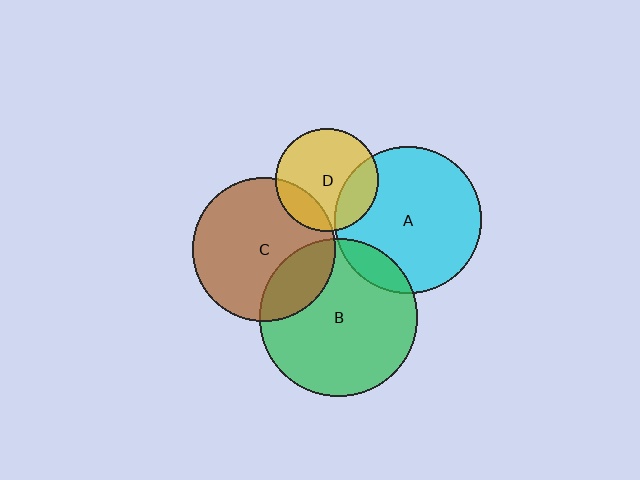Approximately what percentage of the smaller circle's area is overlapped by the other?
Approximately 25%.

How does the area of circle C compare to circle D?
Approximately 1.9 times.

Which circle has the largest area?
Circle B (green).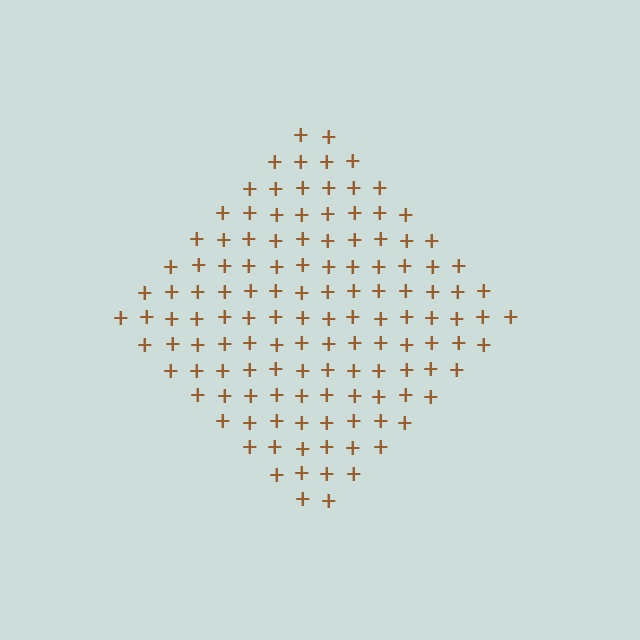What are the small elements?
The small elements are plus signs.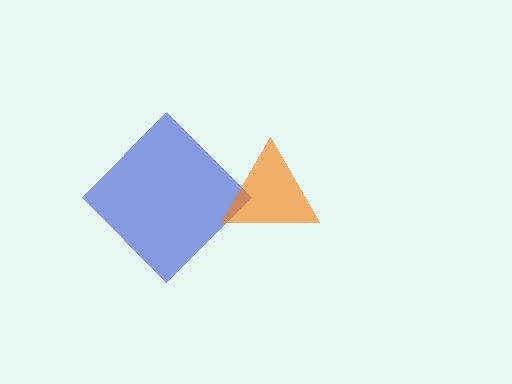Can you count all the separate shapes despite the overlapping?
Yes, there are 2 separate shapes.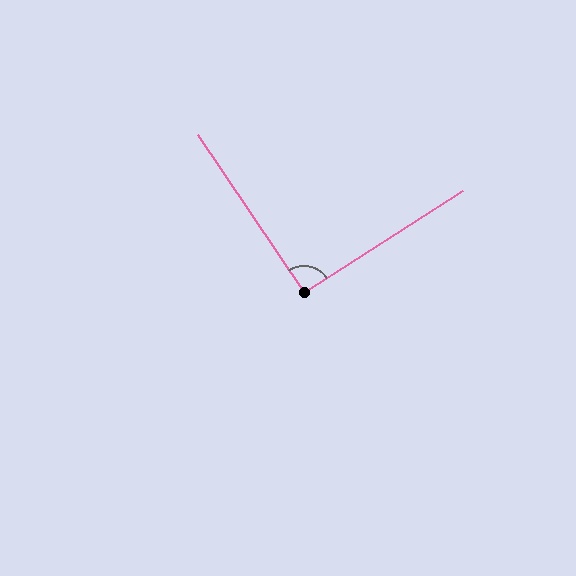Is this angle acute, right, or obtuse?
It is approximately a right angle.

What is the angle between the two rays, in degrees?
Approximately 91 degrees.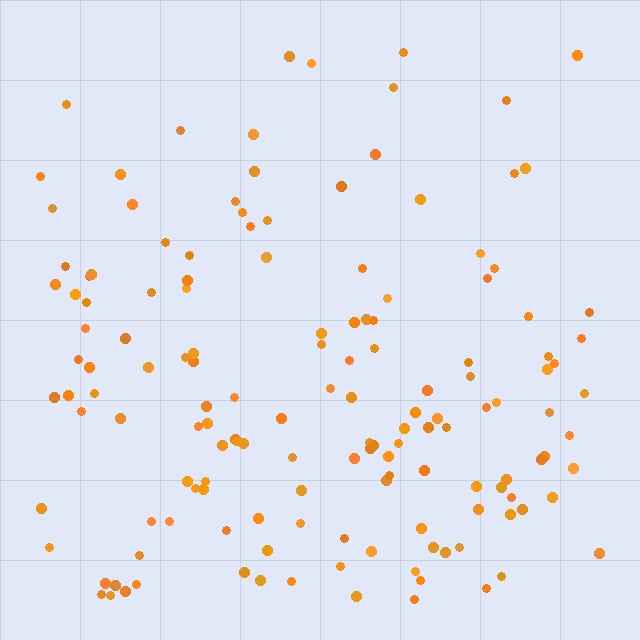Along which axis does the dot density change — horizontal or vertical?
Vertical.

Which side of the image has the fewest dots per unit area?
The top.